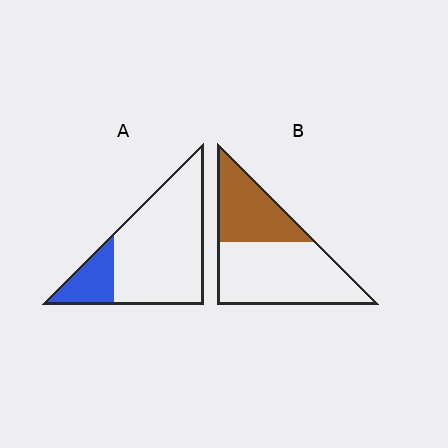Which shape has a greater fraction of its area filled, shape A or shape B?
Shape B.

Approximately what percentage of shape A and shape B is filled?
A is approximately 20% and B is approximately 35%.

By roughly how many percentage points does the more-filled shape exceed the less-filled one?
By roughly 20 percentage points (B over A).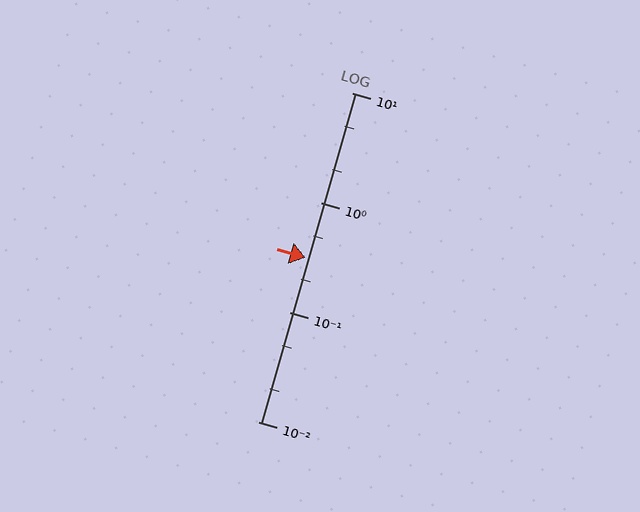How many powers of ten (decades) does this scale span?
The scale spans 3 decades, from 0.01 to 10.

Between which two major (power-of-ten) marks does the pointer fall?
The pointer is between 0.1 and 1.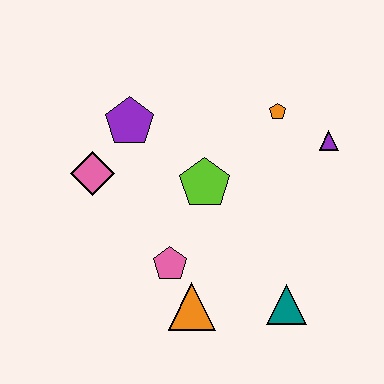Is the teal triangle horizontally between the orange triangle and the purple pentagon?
No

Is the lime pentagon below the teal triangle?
No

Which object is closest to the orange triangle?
The pink pentagon is closest to the orange triangle.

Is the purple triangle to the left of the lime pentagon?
No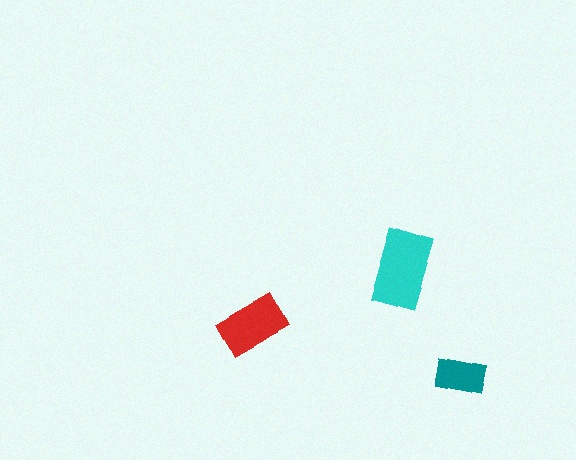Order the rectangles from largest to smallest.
the cyan one, the red one, the teal one.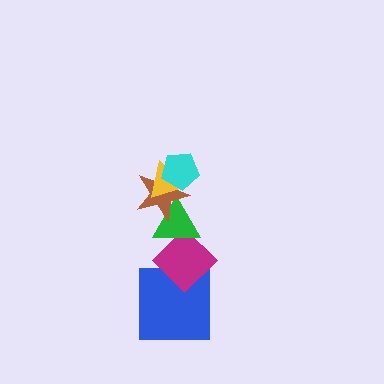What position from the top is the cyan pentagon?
The cyan pentagon is 1st from the top.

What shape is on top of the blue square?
The magenta diamond is on top of the blue square.